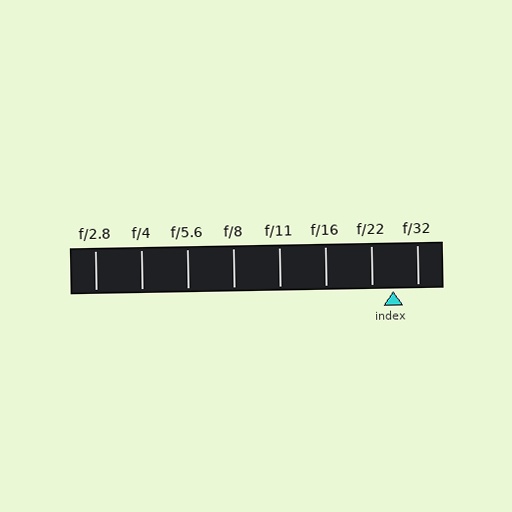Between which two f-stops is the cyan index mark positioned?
The index mark is between f/22 and f/32.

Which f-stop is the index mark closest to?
The index mark is closest to f/22.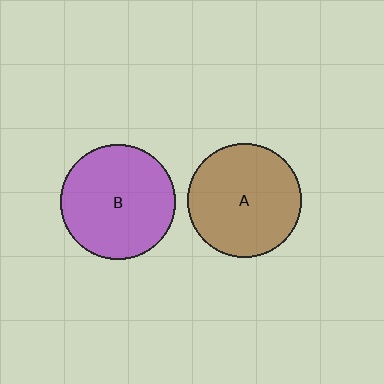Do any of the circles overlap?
No, none of the circles overlap.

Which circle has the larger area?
Circle B (purple).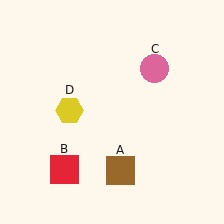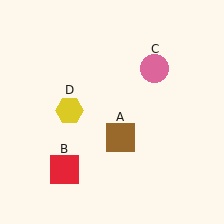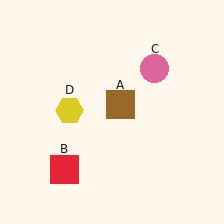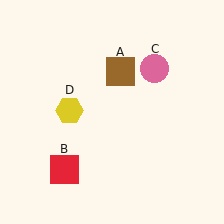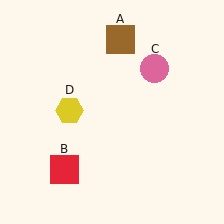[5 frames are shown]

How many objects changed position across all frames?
1 object changed position: brown square (object A).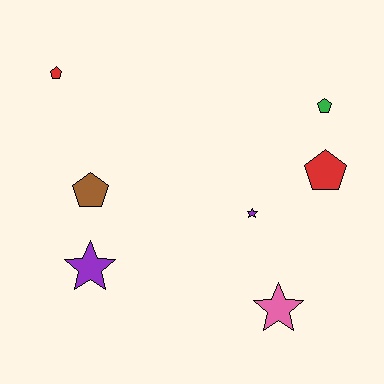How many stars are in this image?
There are 3 stars.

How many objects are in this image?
There are 7 objects.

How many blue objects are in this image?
There are no blue objects.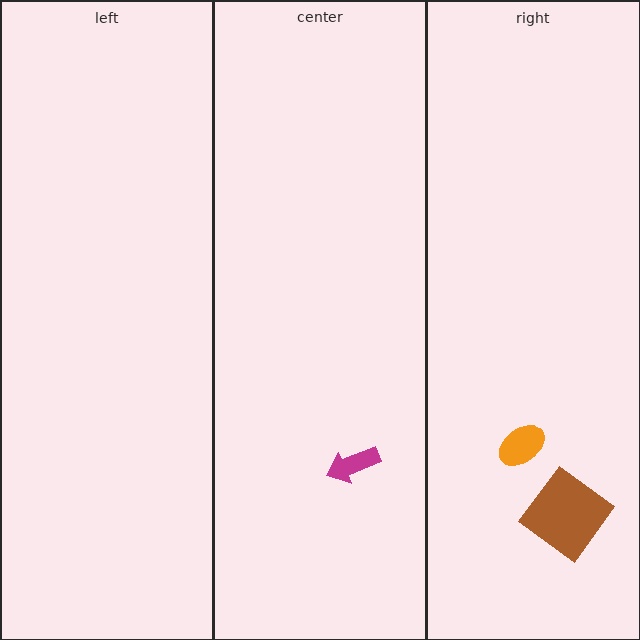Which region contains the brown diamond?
The right region.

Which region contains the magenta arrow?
The center region.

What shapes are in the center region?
The magenta arrow.